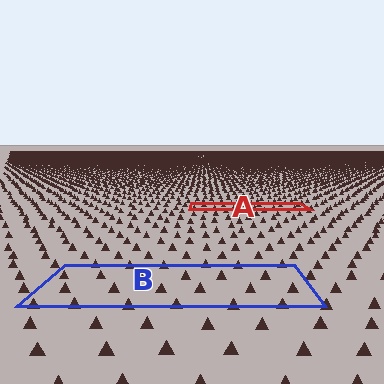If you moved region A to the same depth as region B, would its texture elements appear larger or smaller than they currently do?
They would appear larger. At a closer depth, the same texture elements are projected at a bigger on-screen size.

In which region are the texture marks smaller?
The texture marks are smaller in region A, because it is farther away.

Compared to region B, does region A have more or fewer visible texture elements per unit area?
Region A has more texture elements per unit area — they are packed more densely because it is farther away.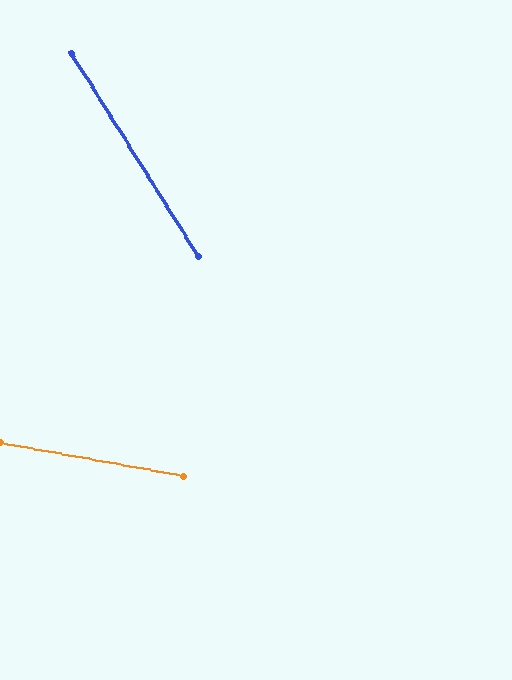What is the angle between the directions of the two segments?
Approximately 48 degrees.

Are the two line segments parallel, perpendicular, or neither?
Neither parallel nor perpendicular — they differ by about 48°.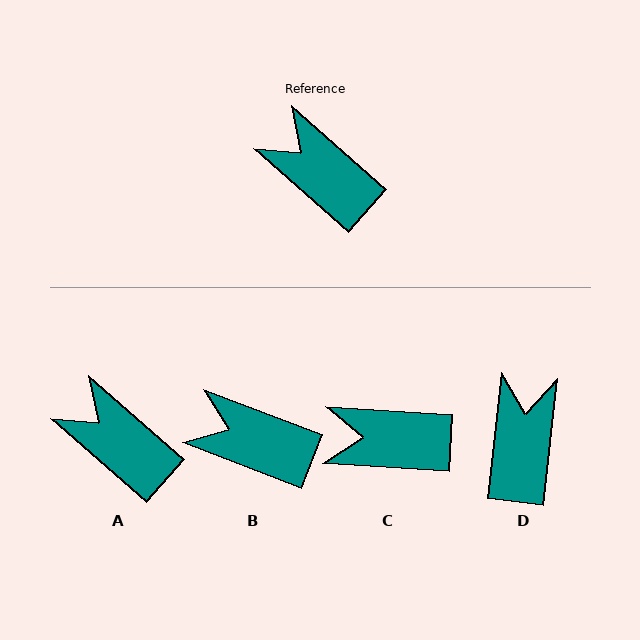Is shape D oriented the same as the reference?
No, it is off by about 55 degrees.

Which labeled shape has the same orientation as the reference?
A.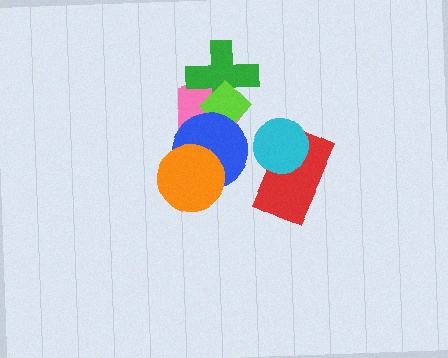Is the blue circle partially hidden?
Yes, it is partially covered by another shape.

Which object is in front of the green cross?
The lime diamond is in front of the green cross.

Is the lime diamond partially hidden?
Yes, it is partially covered by another shape.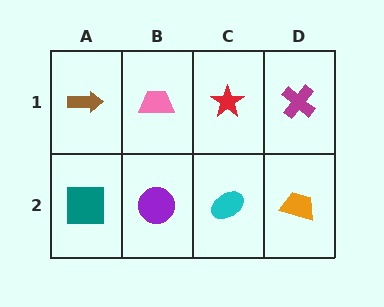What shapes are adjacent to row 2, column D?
A magenta cross (row 1, column D), a cyan ellipse (row 2, column C).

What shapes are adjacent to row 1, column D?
An orange trapezoid (row 2, column D), a red star (row 1, column C).